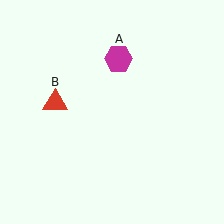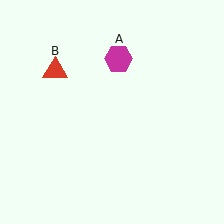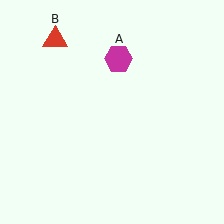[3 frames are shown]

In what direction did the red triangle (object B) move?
The red triangle (object B) moved up.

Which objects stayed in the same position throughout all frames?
Magenta hexagon (object A) remained stationary.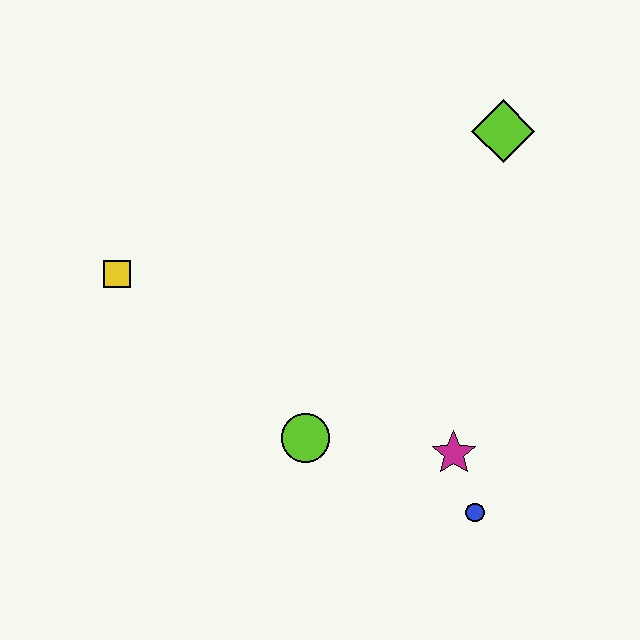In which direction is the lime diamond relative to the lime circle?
The lime diamond is above the lime circle.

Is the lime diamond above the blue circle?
Yes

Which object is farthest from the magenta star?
The yellow square is farthest from the magenta star.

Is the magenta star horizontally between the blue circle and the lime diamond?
No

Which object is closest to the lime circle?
The magenta star is closest to the lime circle.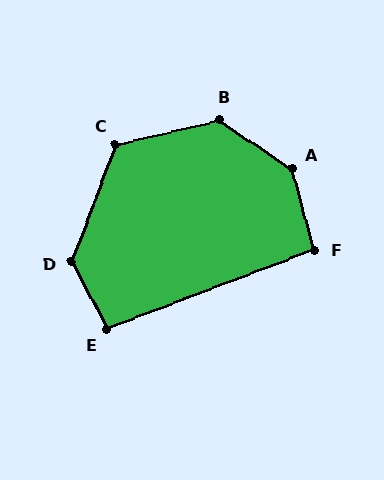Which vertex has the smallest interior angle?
F, at approximately 96 degrees.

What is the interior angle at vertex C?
Approximately 124 degrees (obtuse).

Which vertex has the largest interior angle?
A, at approximately 139 degrees.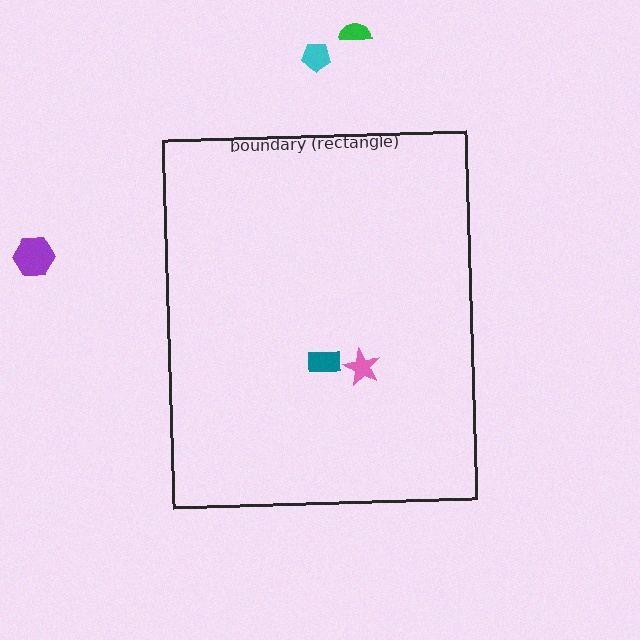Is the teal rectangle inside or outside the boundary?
Inside.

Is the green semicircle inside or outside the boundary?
Outside.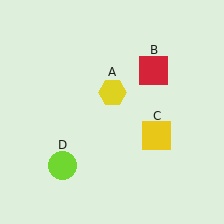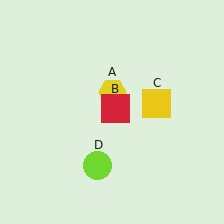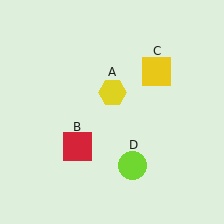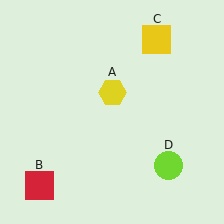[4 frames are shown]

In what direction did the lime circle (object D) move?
The lime circle (object D) moved right.